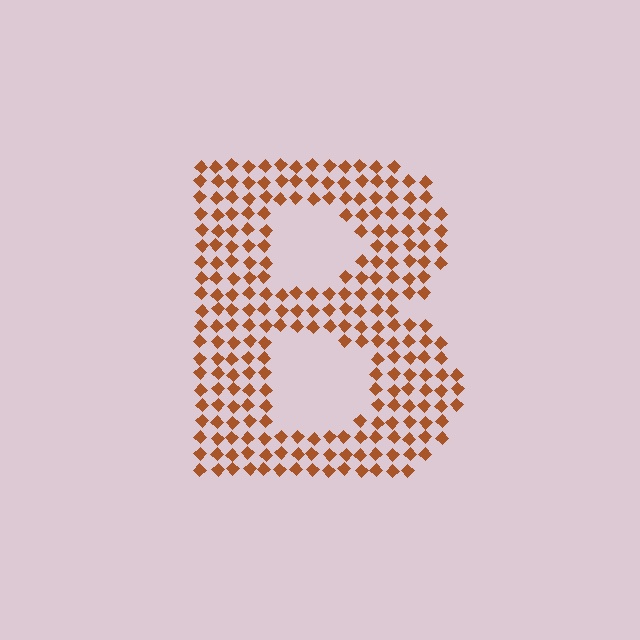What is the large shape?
The large shape is the letter B.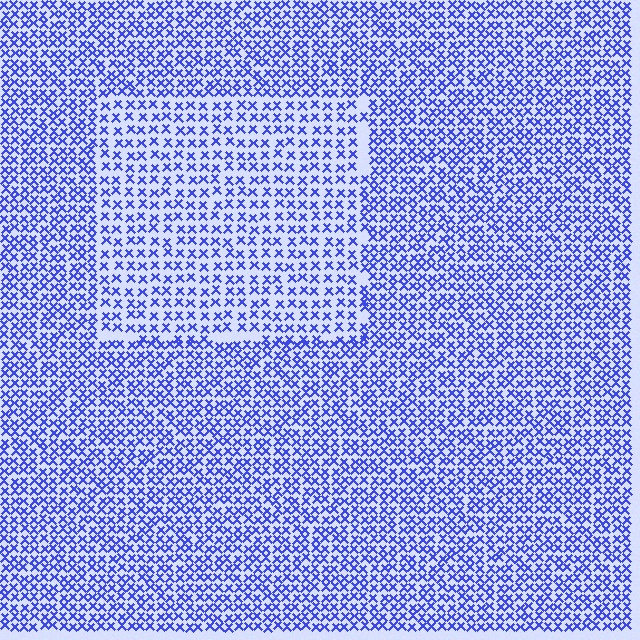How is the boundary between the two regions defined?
The boundary is defined by a change in element density (approximately 1.6x ratio). All elements are the same color, size, and shape.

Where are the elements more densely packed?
The elements are more densely packed outside the rectangle boundary.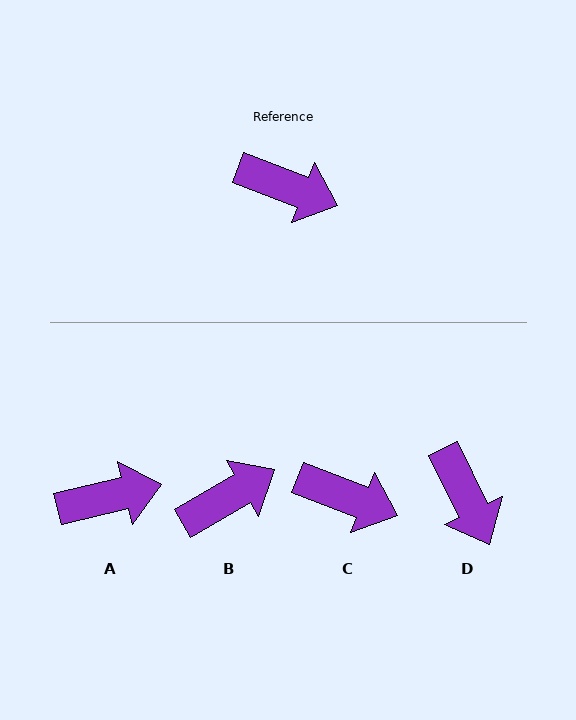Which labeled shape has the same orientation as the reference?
C.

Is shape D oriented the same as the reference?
No, it is off by about 43 degrees.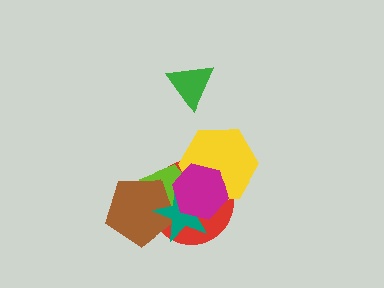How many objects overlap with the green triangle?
0 objects overlap with the green triangle.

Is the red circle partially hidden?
Yes, it is partially covered by another shape.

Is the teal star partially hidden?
Yes, it is partially covered by another shape.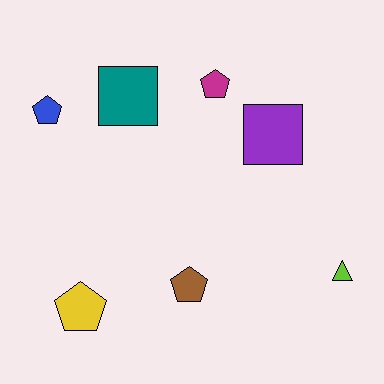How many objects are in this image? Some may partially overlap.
There are 7 objects.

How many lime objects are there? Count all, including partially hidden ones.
There is 1 lime object.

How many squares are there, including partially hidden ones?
There are 2 squares.